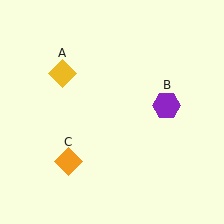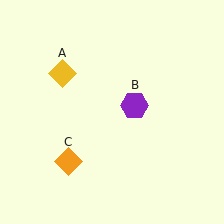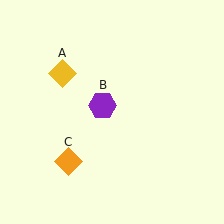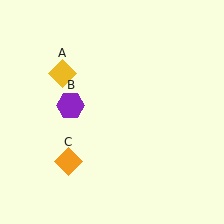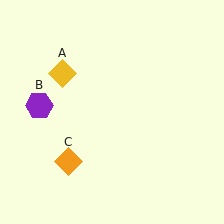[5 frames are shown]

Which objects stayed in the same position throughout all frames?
Yellow diamond (object A) and orange diamond (object C) remained stationary.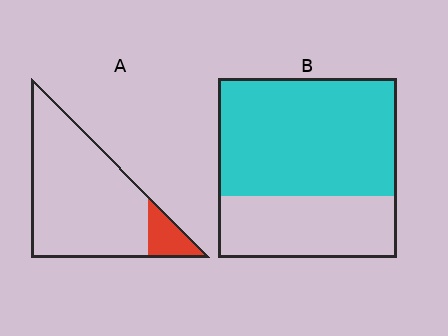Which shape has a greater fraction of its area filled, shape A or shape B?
Shape B.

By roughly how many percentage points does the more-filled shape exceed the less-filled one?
By roughly 55 percentage points (B over A).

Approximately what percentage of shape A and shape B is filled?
A is approximately 10% and B is approximately 65%.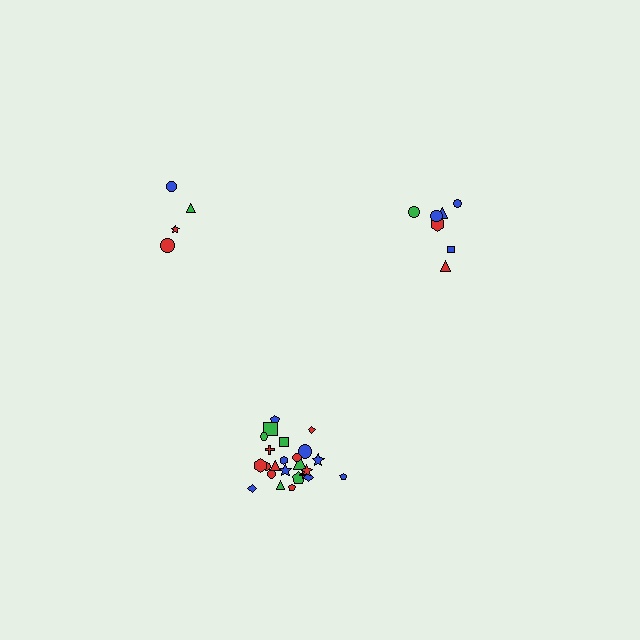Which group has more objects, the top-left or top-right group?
The top-right group.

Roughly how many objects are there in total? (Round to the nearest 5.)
Roughly 35 objects in total.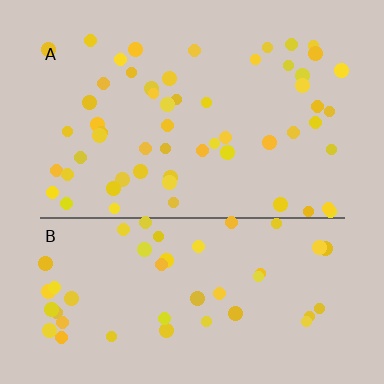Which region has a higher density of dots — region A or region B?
A (the top).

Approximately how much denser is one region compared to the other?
Approximately 1.2× — region A over region B.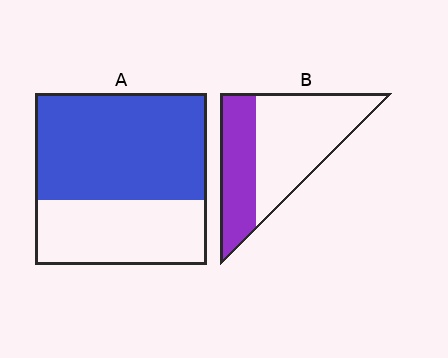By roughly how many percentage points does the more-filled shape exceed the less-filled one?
By roughly 25 percentage points (A over B).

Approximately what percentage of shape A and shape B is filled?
A is approximately 60% and B is approximately 35%.